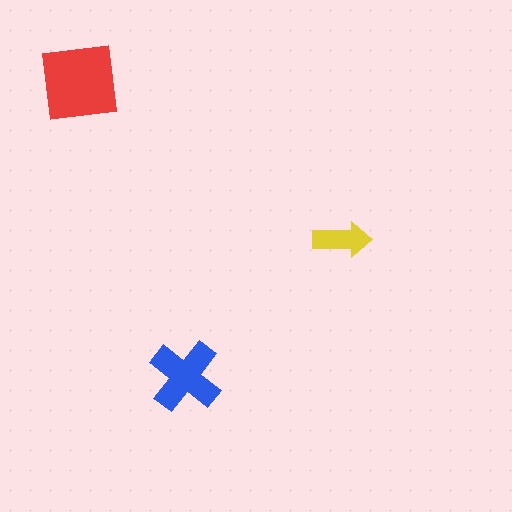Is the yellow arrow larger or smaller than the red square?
Smaller.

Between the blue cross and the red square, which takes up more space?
The red square.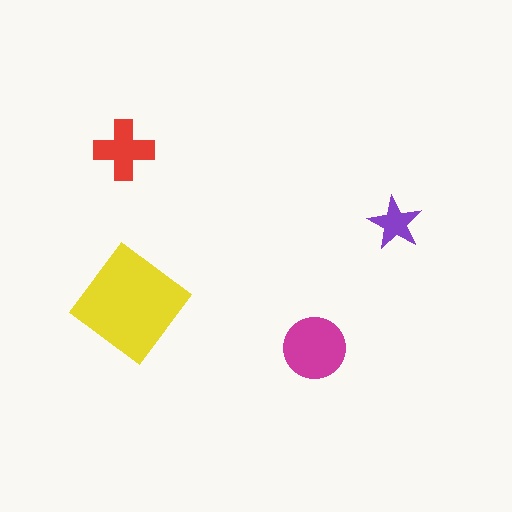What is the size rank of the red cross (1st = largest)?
3rd.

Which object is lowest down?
The magenta circle is bottommost.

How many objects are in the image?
There are 4 objects in the image.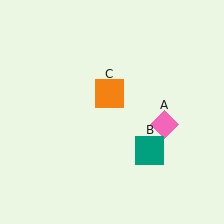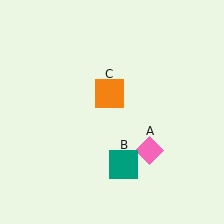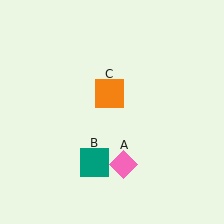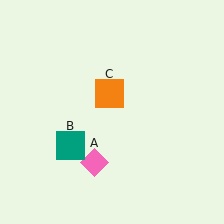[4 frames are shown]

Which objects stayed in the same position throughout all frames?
Orange square (object C) remained stationary.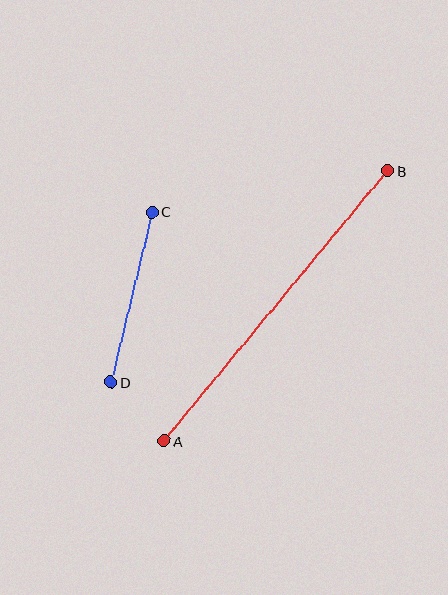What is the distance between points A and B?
The distance is approximately 351 pixels.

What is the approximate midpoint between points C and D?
The midpoint is at approximately (131, 297) pixels.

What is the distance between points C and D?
The distance is approximately 175 pixels.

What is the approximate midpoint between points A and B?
The midpoint is at approximately (276, 306) pixels.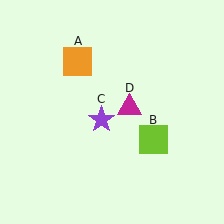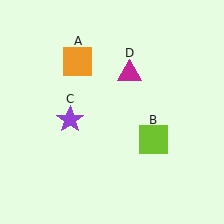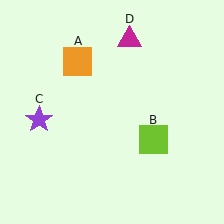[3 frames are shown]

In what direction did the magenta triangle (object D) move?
The magenta triangle (object D) moved up.